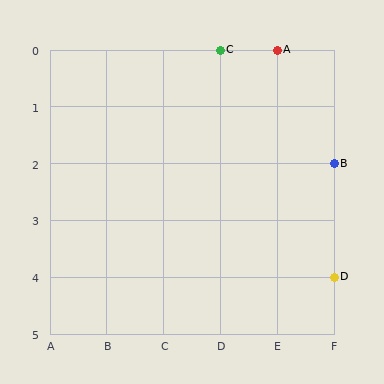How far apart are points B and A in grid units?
Points B and A are 1 column and 2 rows apart (about 2.2 grid units diagonally).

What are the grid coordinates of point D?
Point D is at grid coordinates (F, 4).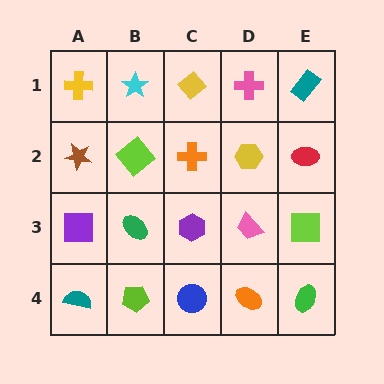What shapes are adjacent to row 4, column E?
A lime square (row 3, column E), an orange ellipse (row 4, column D).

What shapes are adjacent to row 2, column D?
A pink cross (row 1, column D), a pink trapezoid (row 3, column D), an orange cross (row 2, column C), a red ellipse (row 2, column E).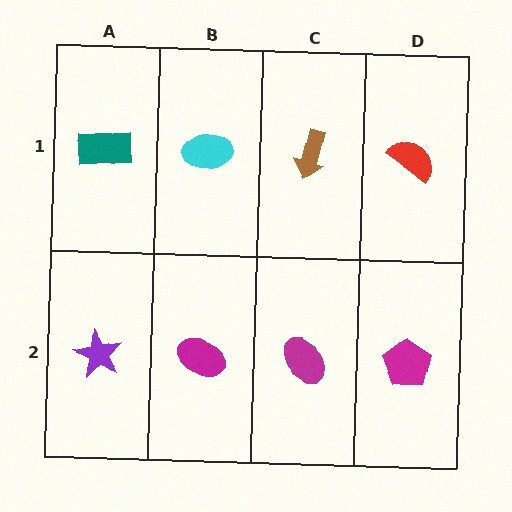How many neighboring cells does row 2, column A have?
2.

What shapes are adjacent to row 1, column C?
A magenta ellipse (row 2, column C), a cyan ellipse (row 1, column B), a red semicircle (row 1, column D).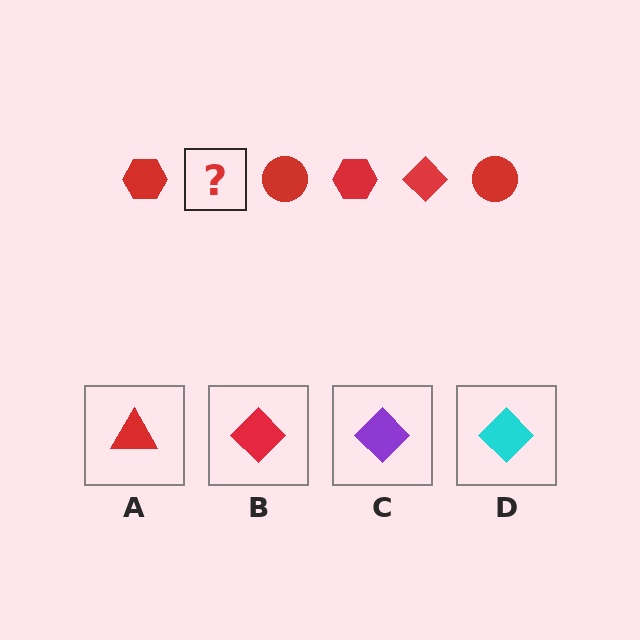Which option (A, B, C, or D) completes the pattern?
B.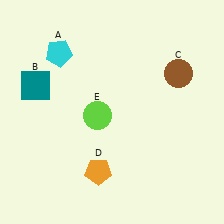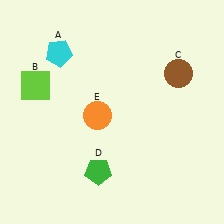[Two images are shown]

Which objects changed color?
B changed from teal to lime. D changed from orange to green. E changed from lime to orange.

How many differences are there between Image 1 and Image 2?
There are 3 differences between the two images.